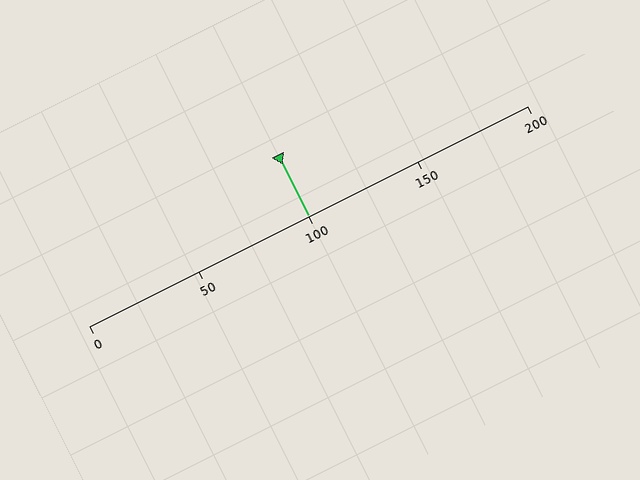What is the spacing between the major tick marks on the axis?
The major ticks are spaced 50 apart.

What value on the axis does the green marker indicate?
The marker indicates approximately 100.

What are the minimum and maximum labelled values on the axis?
The axis runs from 0 to 200.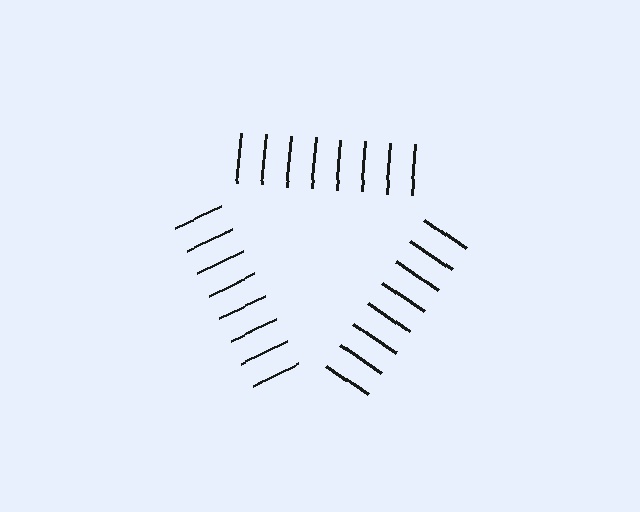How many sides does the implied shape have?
3 sides — the line-ends trace a triangle.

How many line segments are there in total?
24 — 8 along each of the 3 edges.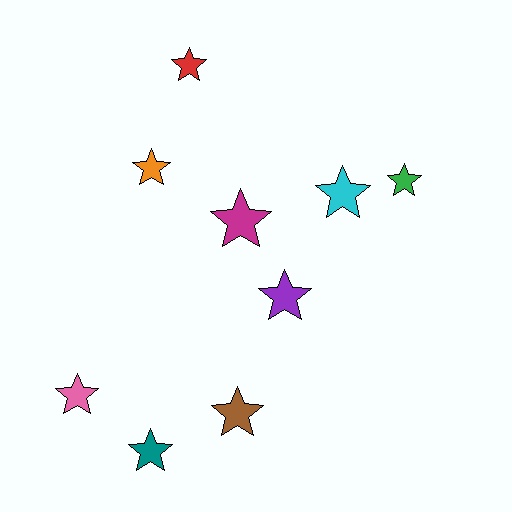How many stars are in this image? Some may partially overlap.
There are 9 stars.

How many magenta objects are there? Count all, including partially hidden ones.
There is 1 magenta object.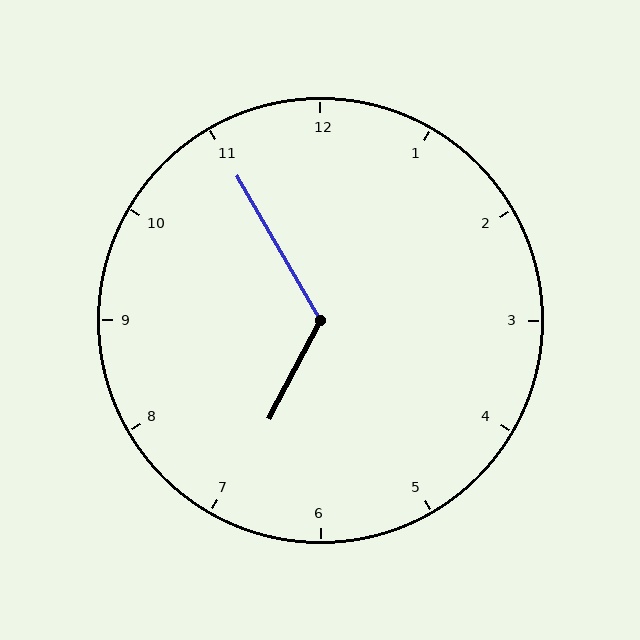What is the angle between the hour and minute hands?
Approximately 122 degrees.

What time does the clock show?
6:55.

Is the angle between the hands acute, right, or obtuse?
It is obtuse.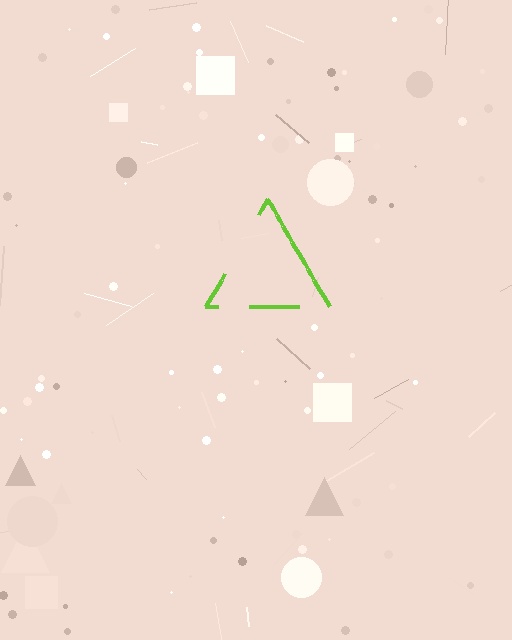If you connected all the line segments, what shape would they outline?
They would outline a triangle.